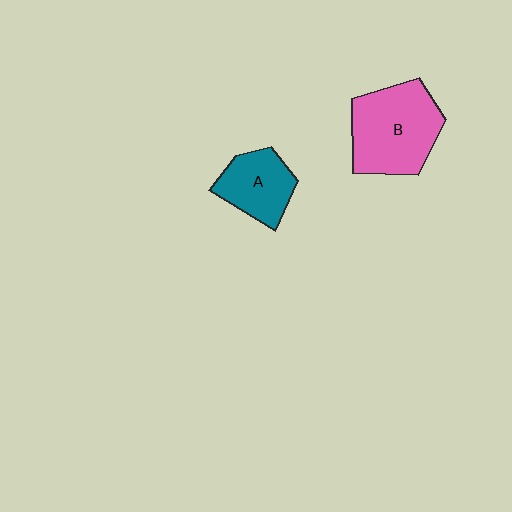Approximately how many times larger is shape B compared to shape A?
Approximately 1.6 times.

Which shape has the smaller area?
Shape A (teal).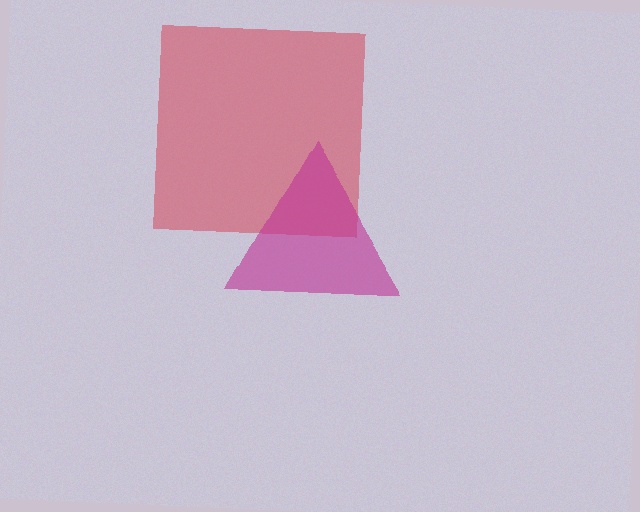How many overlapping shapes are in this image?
There are 2 overlapping shapes in the image.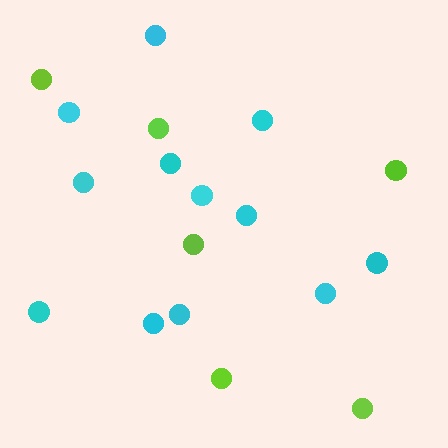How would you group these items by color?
There are 2 groups: one group of lime circles (6) and one group of cyan circles (12).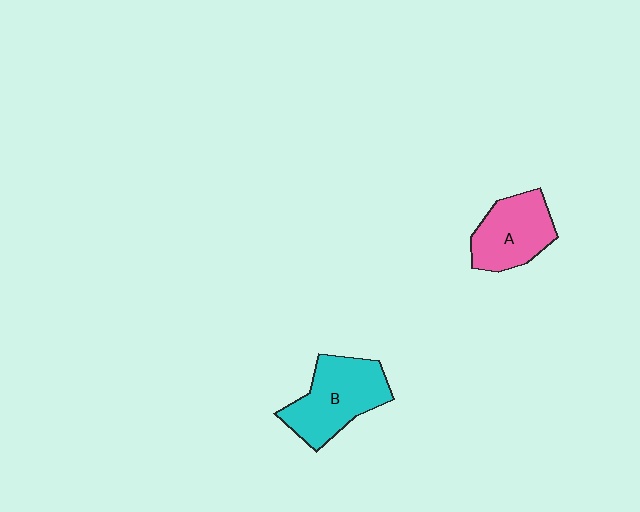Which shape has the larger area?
Shape B (cyan).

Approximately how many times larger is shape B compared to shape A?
Approximately 1.2 times.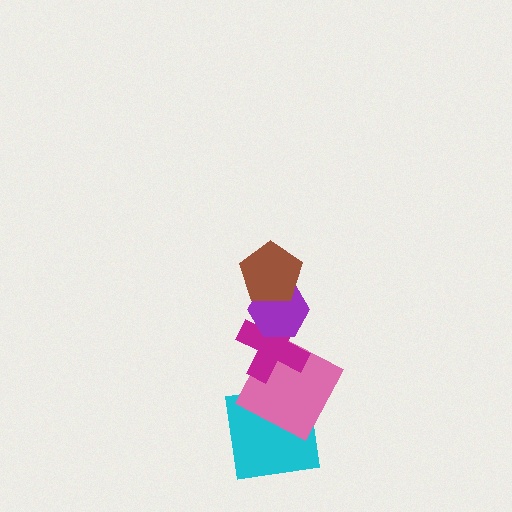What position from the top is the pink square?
The pink square is 4th from the top.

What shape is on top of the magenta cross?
The purple hexagon is on top of the magenta cross.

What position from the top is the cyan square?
The cyan square is 5th from the top.